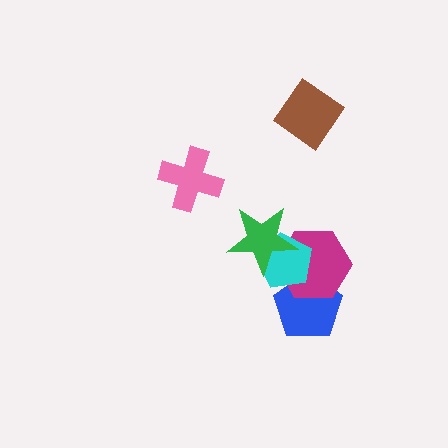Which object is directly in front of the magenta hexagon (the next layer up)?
The cyan pentagon is directly in front of the magenta hexagon.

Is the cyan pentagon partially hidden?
Yes, it is partially covered by another shape.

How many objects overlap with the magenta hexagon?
3 objects overlap with the magenta hexagon.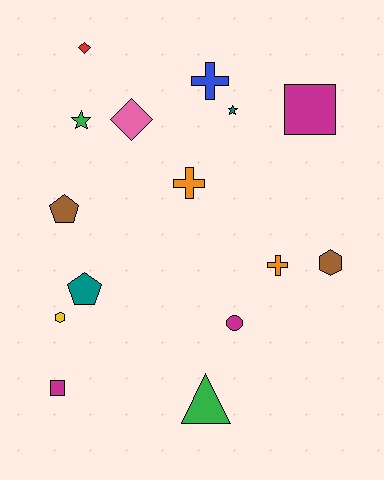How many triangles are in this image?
There is 1 triangle.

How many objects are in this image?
There are 15 objects.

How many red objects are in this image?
There is 1 red object.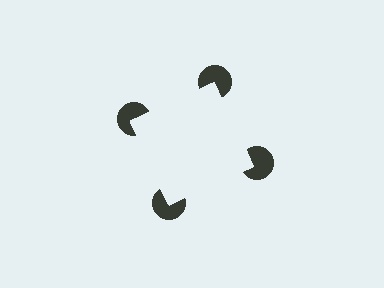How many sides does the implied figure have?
4 sides.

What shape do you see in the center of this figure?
An illusory square — its edges are inferred from the aligned wedge cuts in the pac-man discs, not physically drawn.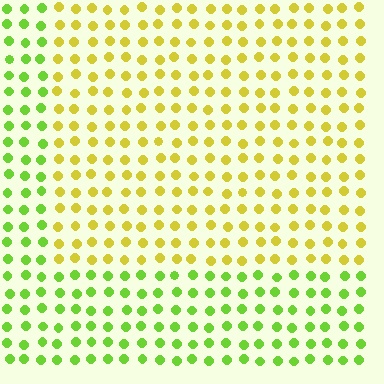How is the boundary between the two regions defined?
The boundary is defined purely by a slight shift in hue (about 42 degrees). Spacing, size, and orientation are identical on both sides.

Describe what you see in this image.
The image is filled with small lime elements in a uniform arrangement. A rectangle-shaped region is visible where the elements are tinted to a slightly different hue, forming a subtle color boundary.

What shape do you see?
I see a rectangle.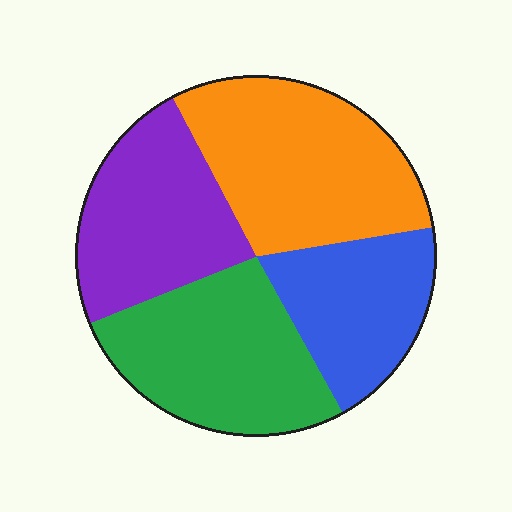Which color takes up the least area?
Blue, at roughly 20%.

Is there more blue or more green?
Green.